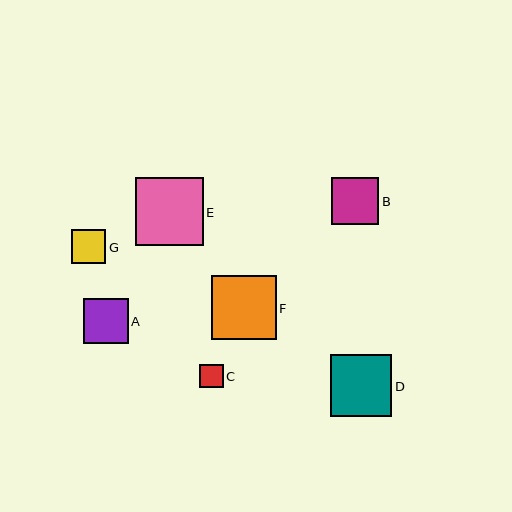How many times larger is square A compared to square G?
Square A is approximately 1.3 times the size of square G.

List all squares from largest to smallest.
From largest to smallest: E, F, D, B, A, G, C.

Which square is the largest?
Square E is the largest with a size of approximately 68 pixels.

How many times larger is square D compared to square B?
Square D is approximately 1.3 times the size of square B.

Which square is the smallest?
Square C is the smallest with a size of approximately 23 pixels.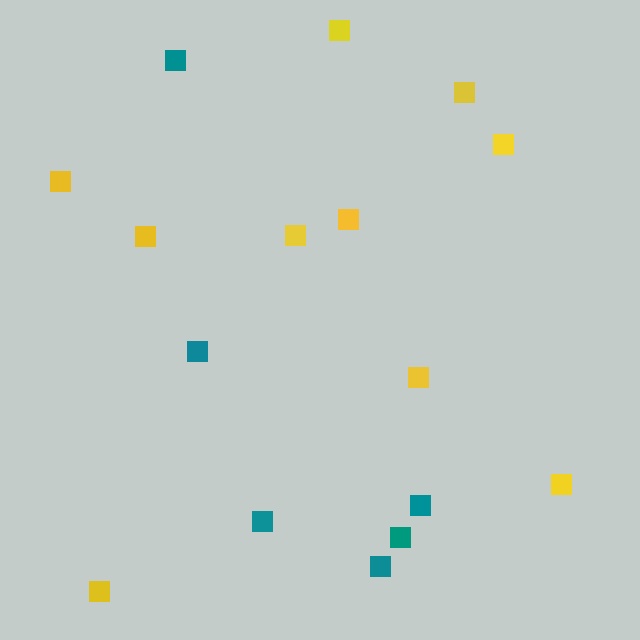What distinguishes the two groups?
There are 2 groups: one group of yellow squares (10) and one group of teal squares (6).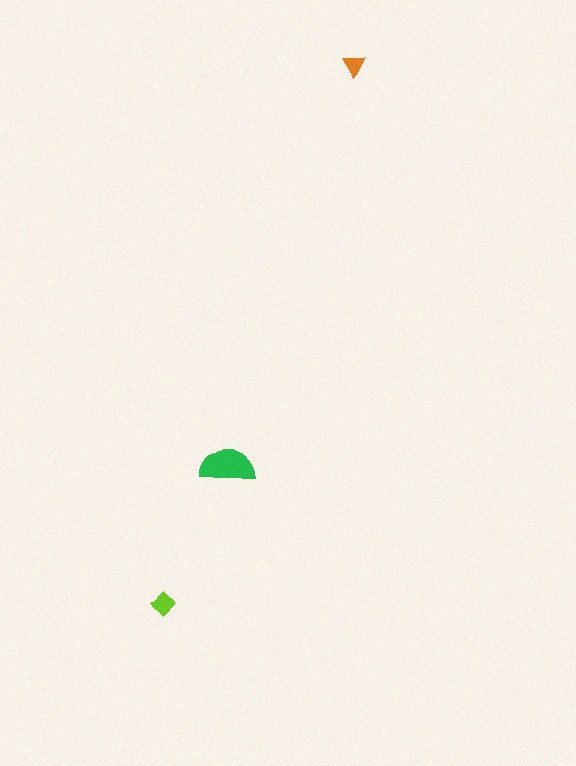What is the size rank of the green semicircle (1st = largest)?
1st.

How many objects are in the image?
There are 3 objects in the image.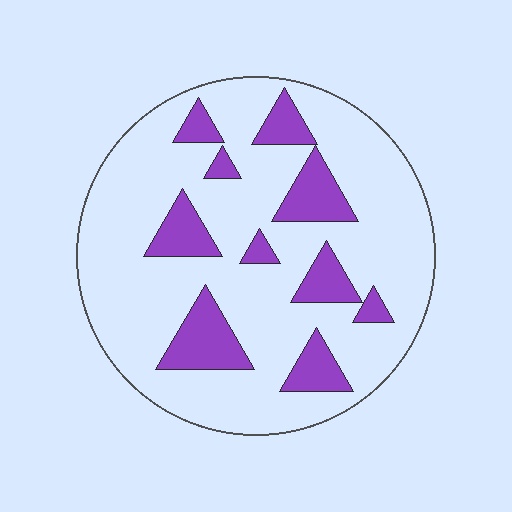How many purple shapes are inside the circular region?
10.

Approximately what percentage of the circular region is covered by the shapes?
Approximately 20%.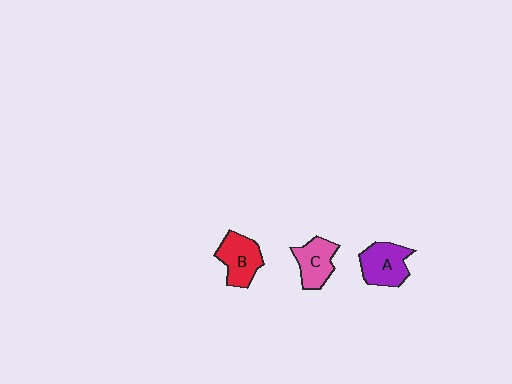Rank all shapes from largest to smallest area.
From largest to smallest: A (purple), B (red), C (pink).